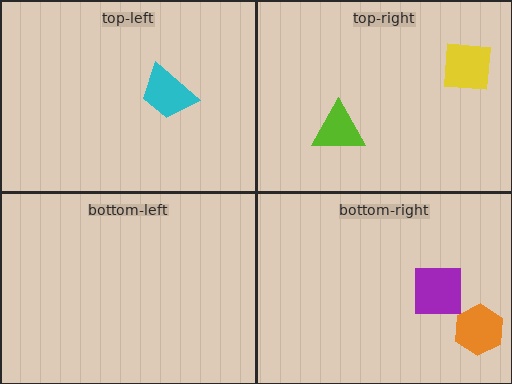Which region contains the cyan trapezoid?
The top-left region.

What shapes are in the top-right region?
The yellow square, the lime triangle.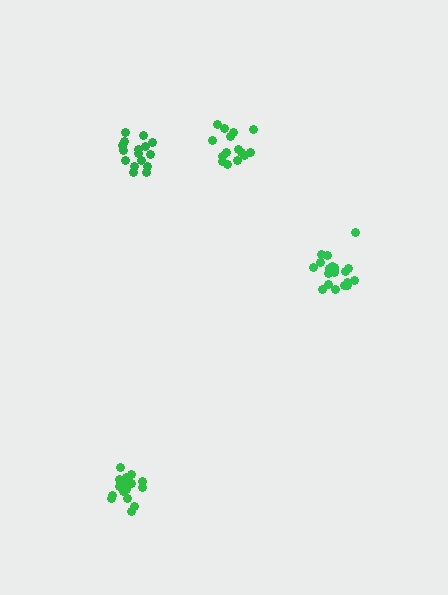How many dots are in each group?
Group 1: 21 dots, Group 2: 18 dots, Group 3: 16 dots, Group 4: 15 dots (70 total).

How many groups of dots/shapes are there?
There are 4 groups.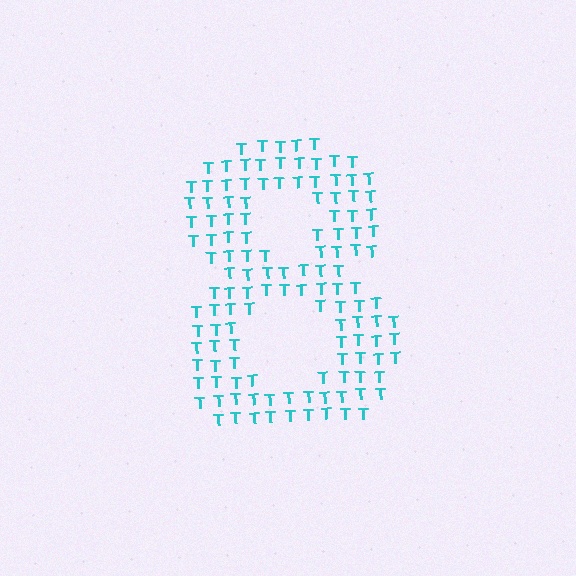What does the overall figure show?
The overall figure shows the digit 8.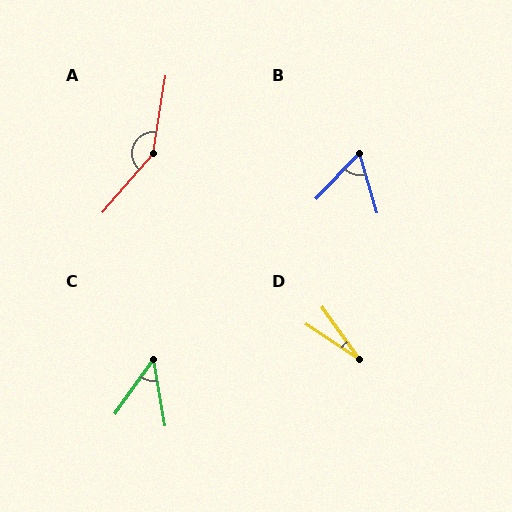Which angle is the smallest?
D, at approximately 21 degrees.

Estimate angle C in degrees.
Approximately 45 degrees.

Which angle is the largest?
A, at approximately 148 degrees.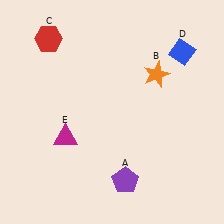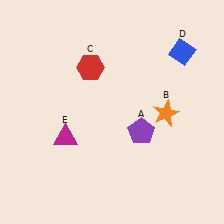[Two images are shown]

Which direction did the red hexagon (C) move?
The red hexagon (C) moved right.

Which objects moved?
The objects that moved are: the purple pentagon (A), the orange star (B), the red hexagon (C).